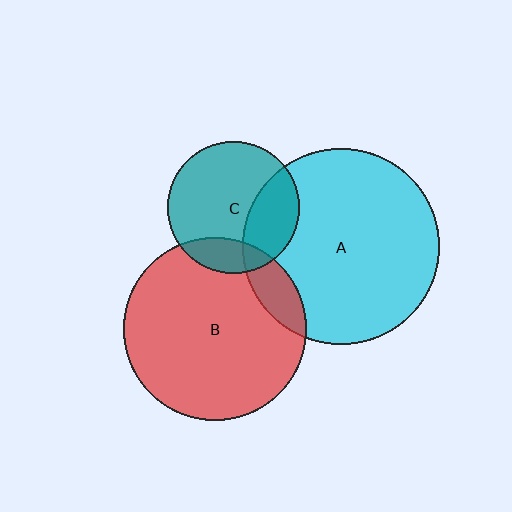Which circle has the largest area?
Circle A (cyan).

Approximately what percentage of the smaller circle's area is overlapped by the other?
Approximately 10%.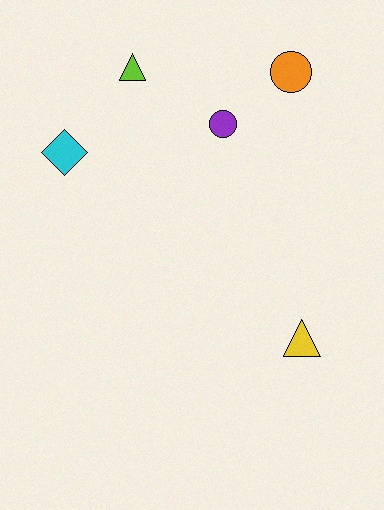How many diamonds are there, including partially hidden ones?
There is 1 diamond.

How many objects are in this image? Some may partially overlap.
There are 5 objects.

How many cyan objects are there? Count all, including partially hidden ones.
There is 1 cyan object.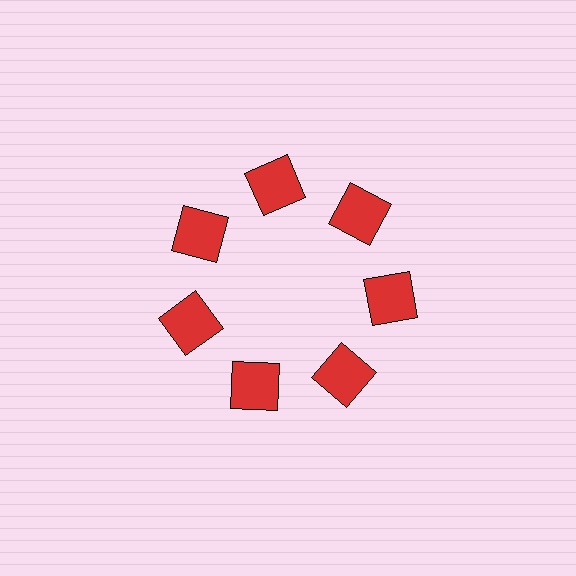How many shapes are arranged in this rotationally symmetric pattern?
There are 7 shapes, arranged in 7 groups of 1.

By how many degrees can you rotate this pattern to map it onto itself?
The pattern maps onto itself every 51 degrees of rotation.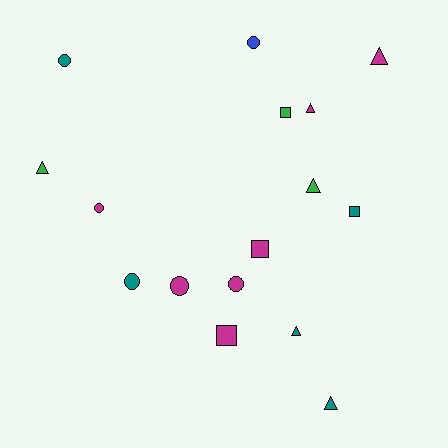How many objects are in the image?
There are 16 objects.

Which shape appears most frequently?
Triangle, with 6 objects.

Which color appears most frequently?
Magenta, with 7 objects.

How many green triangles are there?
There are 2 green triangles.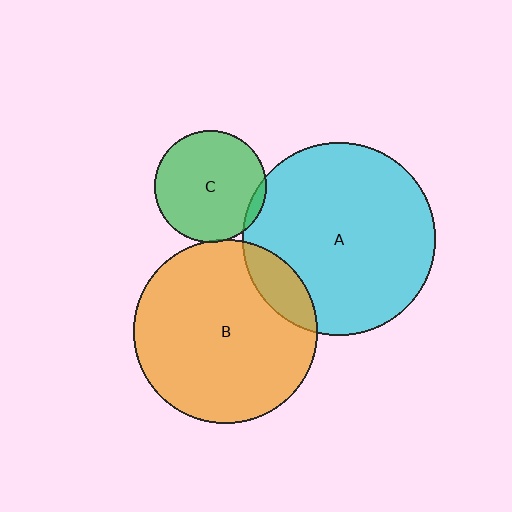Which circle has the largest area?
Circle A (cyan).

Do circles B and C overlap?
Yes.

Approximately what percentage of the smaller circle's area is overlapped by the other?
Approximately 5%.